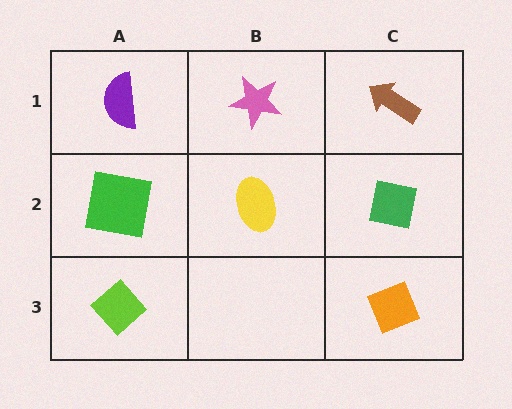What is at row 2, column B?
A yellow ellipse.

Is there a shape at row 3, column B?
No, that cell is empty.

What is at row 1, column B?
A pink star.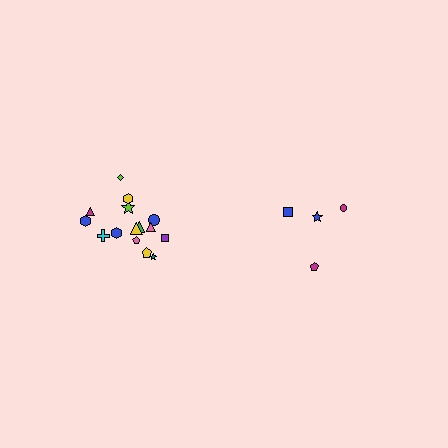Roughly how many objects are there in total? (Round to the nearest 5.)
Roughly 20 objects in total.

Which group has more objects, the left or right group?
The left group.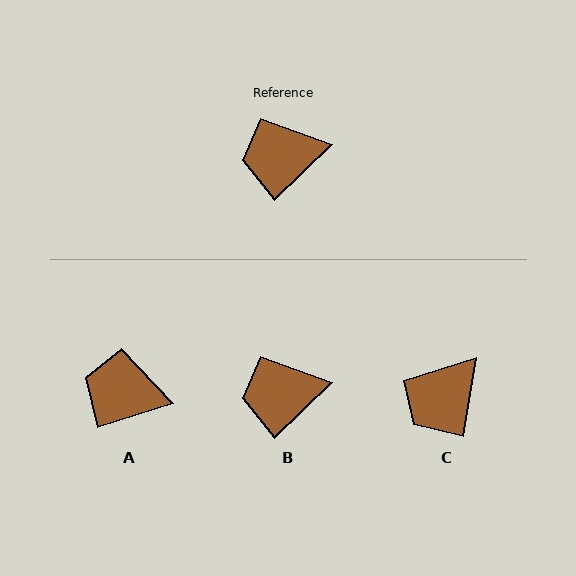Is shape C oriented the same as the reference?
No, it is off by about 37 degrees.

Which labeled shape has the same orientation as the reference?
B.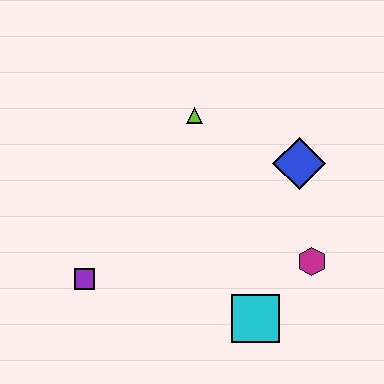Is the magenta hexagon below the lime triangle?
Yes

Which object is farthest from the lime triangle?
The cyan square is farthest from the lime triangle.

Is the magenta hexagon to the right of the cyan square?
Yes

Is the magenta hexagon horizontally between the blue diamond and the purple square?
No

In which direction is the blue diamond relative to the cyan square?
The blue diamond is above the cyan square.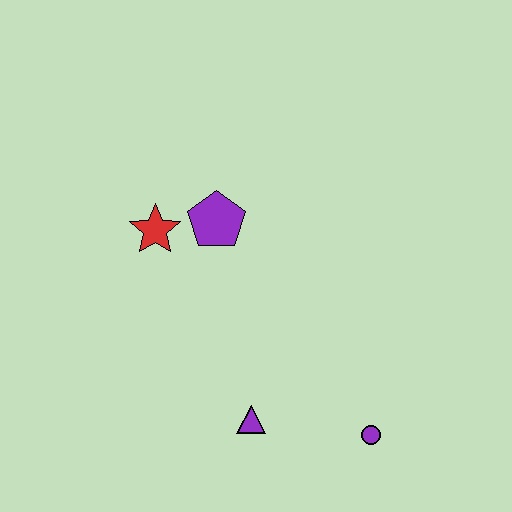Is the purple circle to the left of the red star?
No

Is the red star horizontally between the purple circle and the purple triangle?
No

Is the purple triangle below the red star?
Yes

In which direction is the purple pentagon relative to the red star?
The purple pentagon is to the right of the red star.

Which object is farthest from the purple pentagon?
The purple circle is farthest from the purple pentagon.